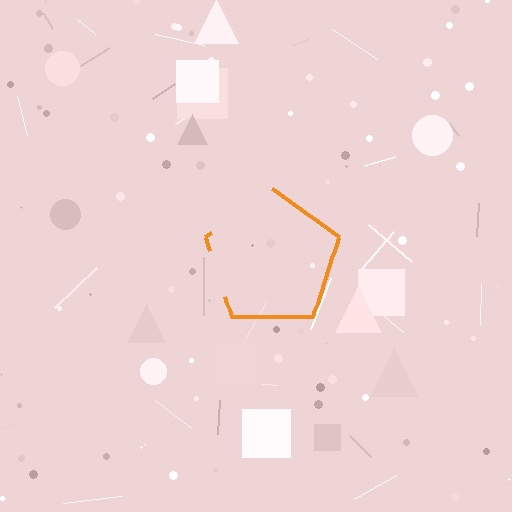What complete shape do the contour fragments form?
The contour fragments form a pentagon.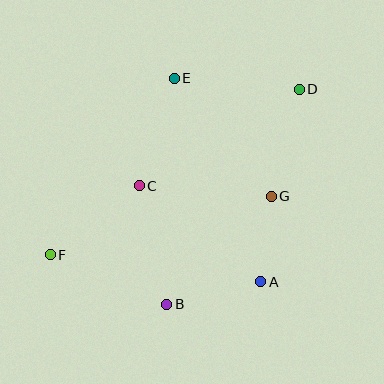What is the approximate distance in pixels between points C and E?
The distance between C and E is approximately 113 pixels.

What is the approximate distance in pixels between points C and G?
The distance between C and G is approximately 132 pixels.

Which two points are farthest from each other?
Points D and F are farthest from each other.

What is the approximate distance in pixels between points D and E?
The distance between D and E is approximately 126 pixels.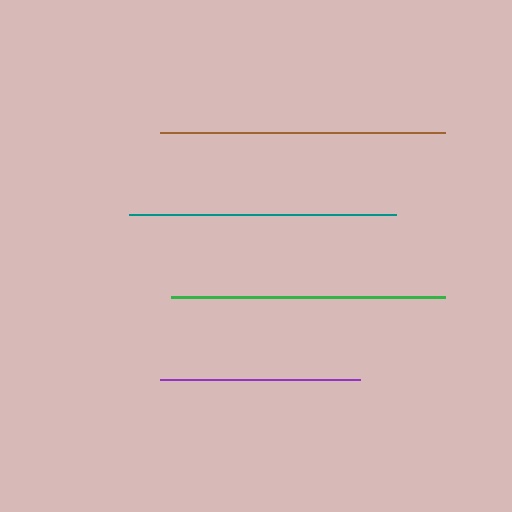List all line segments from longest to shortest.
From longest to shortest: brown, green, teal, purple.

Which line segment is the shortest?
The purple line is the shortest at approximately 200 pixels.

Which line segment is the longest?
The brown line is the longest at approximately 285 pixels.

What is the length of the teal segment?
The teal segment is approximately 268 pixels long.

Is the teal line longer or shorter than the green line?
The green line is longer than the teal line.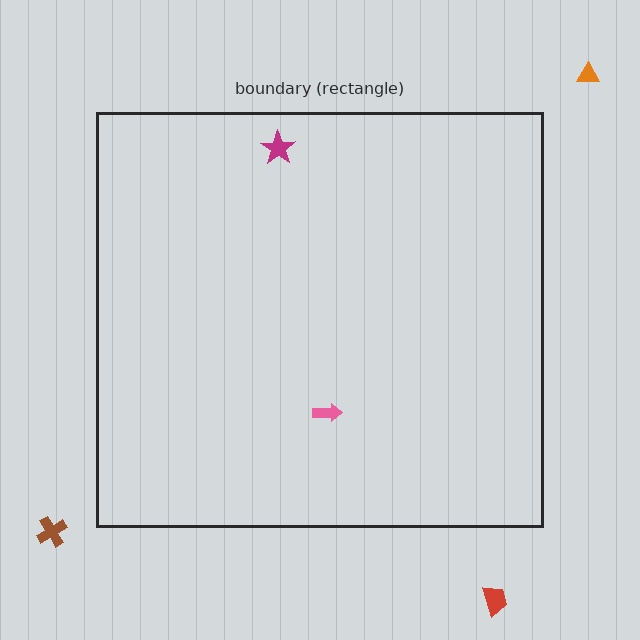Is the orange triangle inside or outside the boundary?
Outside.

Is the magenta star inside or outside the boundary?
Inside.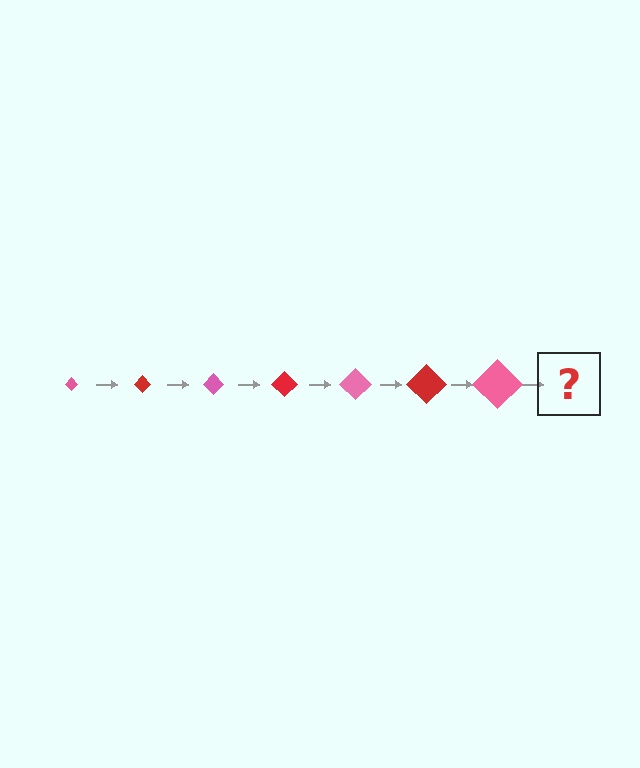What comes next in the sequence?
The next element should be a red diamond, larger than the previous one.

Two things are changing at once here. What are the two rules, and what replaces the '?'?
The two rules are that the diamond grows larger each step and the color cycles through pink and red. The '?' should be a red diamond, larger than the previous one.